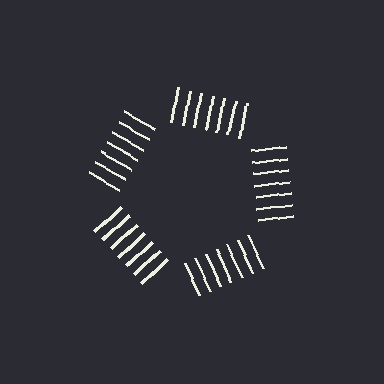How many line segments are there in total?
35 — 7 along each of the 5 edges.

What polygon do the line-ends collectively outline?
An illusory pentagon — the line segments terminate on its edges but no continuous stroke is drawn.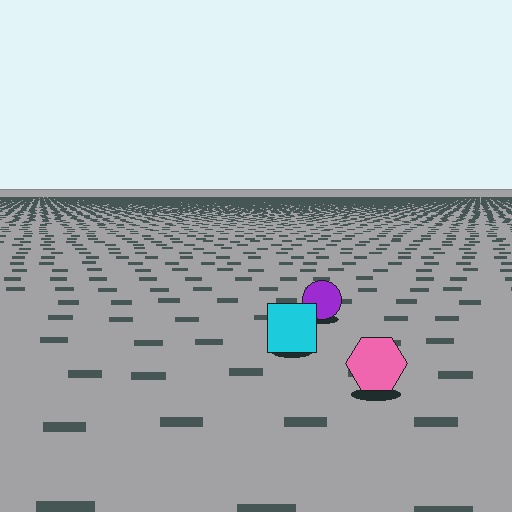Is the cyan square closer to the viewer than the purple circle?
Yes. The cyan square is closer — you can tell from the texture gradient: the ground texture is coarser near it.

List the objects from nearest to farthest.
From nearest to farthest: the pink hexagon, the cyan square, the purple circle.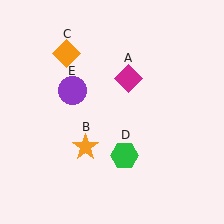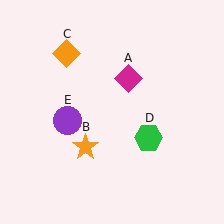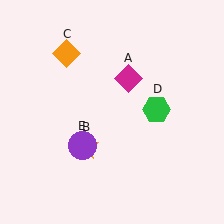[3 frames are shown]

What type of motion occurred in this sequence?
The green hexagon (object D), purple circle (object E) rotated counterclockwise around the center of the scene.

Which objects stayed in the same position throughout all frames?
Magenta diamond (object A) and orange star (object B) and orange diamond (object C) remained stationary.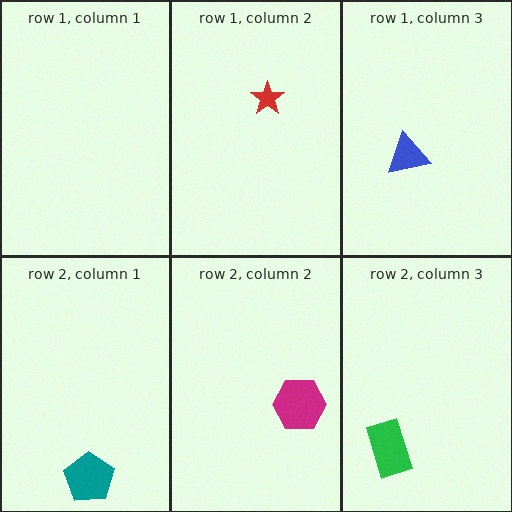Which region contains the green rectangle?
The row 2, column 3 region.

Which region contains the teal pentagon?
The row 2, column 1 region.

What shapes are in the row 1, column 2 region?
The red star.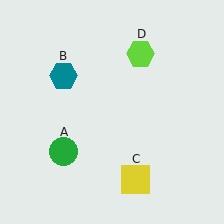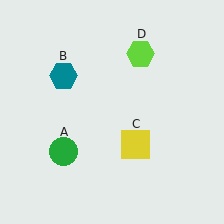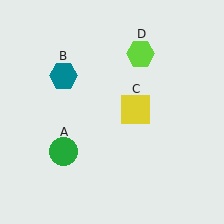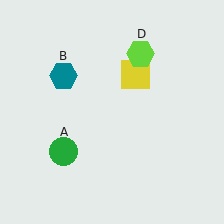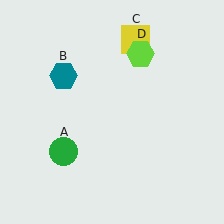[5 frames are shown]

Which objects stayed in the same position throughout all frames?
Green circle (object A) and teal hexagon (object B) and lime hexagon (object D) remained stationary.